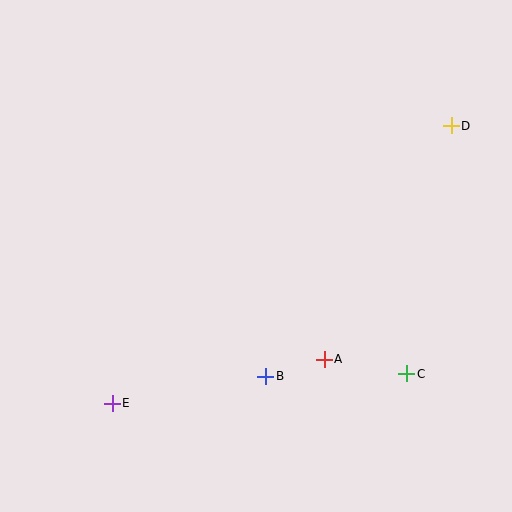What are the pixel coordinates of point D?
Point D is at (451, 126).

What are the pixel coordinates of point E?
Point E is at (112, 403).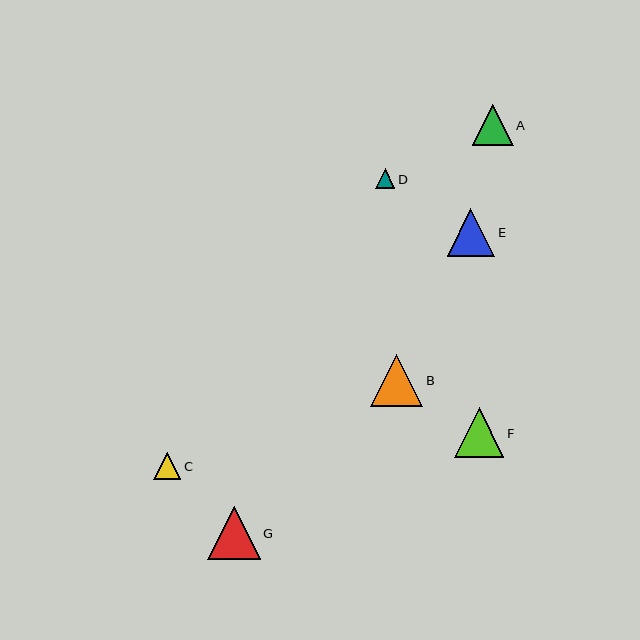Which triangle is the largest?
Triangle G is the largest with a size of approximately 53 pixels.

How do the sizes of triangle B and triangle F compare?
Triangle B and triangle F are approximately the same size.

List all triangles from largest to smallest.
From largest to smallest: G, B, F, E, A, C, D.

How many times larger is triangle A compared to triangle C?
Triangle A is approximately 1.5 times the size of triangle C.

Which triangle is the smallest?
Triangle D is the smallest with a size of approximately 20 pixels.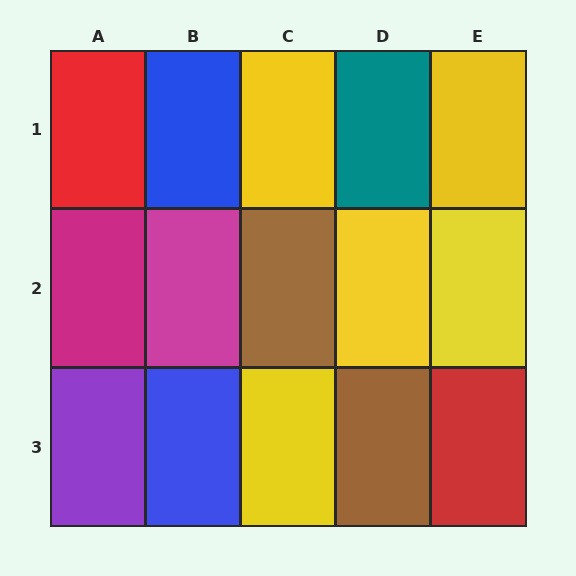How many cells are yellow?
5 cells are yellow.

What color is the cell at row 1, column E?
Yellow.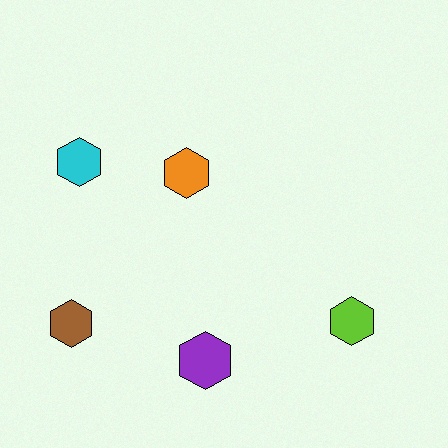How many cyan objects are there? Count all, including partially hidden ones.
There is 1 cyan object.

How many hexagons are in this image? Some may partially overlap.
There are 5 hexagons.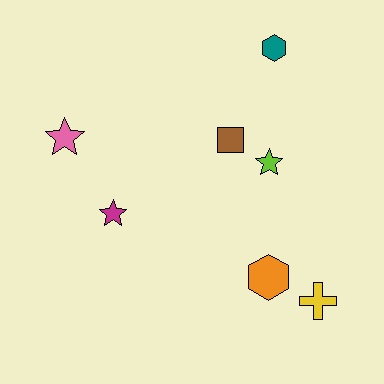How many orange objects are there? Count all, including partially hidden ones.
There is 1 orange object.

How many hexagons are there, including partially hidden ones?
There are 2 hexagons.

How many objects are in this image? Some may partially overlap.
There are 7 objects.